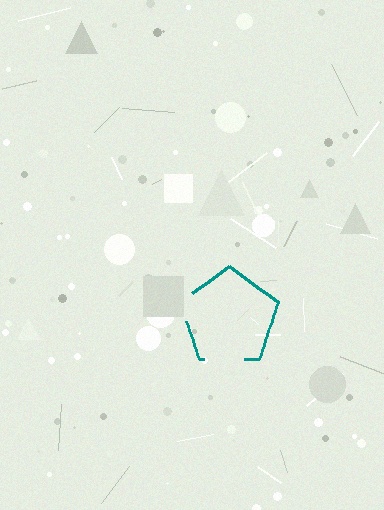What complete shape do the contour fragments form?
The contour fragments form a pentagon.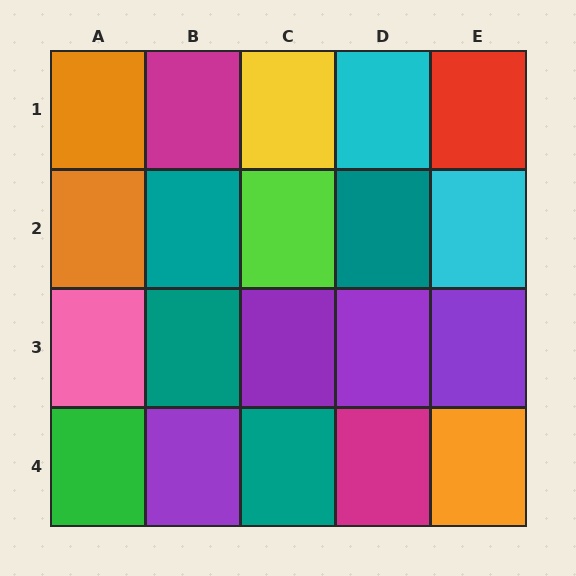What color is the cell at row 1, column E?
Red.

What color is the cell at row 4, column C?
Teal.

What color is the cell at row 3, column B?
Teal.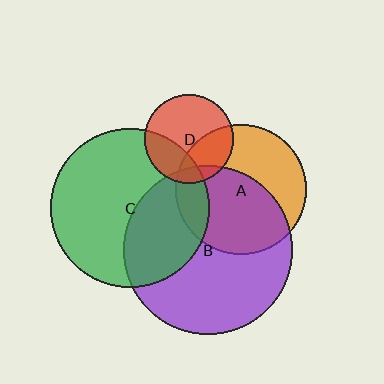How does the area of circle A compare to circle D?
Approximately 2.1 times.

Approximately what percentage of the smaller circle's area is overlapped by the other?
Approximately 55%.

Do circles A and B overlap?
Yes.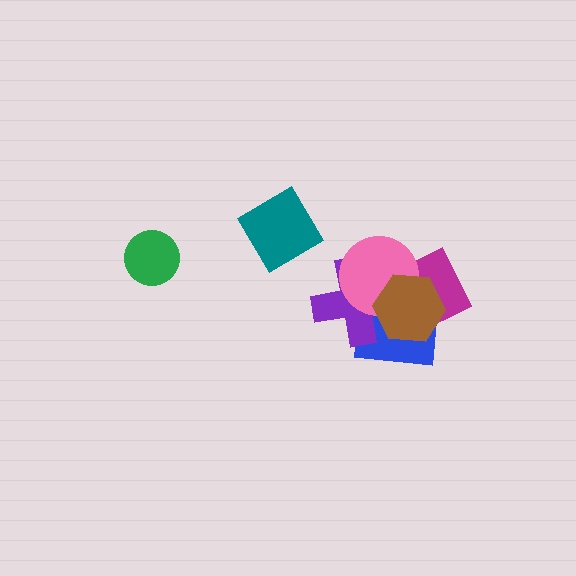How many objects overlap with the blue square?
4 objects overlap with the blue square.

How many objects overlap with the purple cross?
4 objects overlap with the purple cross.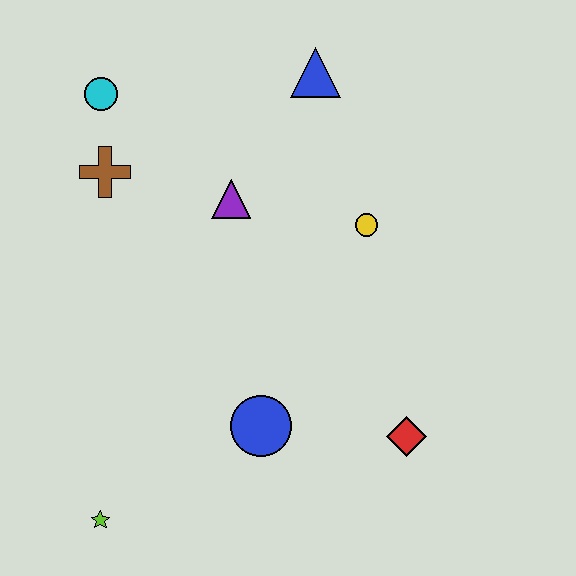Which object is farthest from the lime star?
The blue triangle is farthest from the lime star.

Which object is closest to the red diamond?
The blue circle is closest to the red diamond.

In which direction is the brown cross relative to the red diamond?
The brown cross is to the left of the red diamond.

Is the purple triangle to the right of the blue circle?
No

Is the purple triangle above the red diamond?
Yes